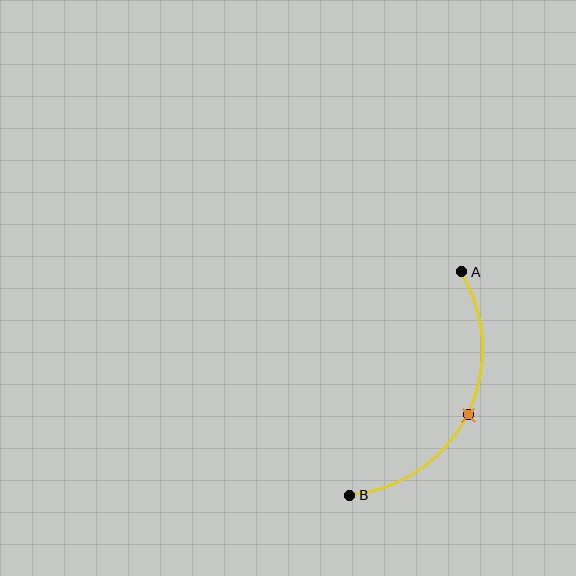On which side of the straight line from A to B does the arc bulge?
The arc bulges to the right of the straight line connecting A and B.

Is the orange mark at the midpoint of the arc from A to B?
Yes. The orange mark lies on the arc at equal arc-length from both A and B — it is the arc midpoint.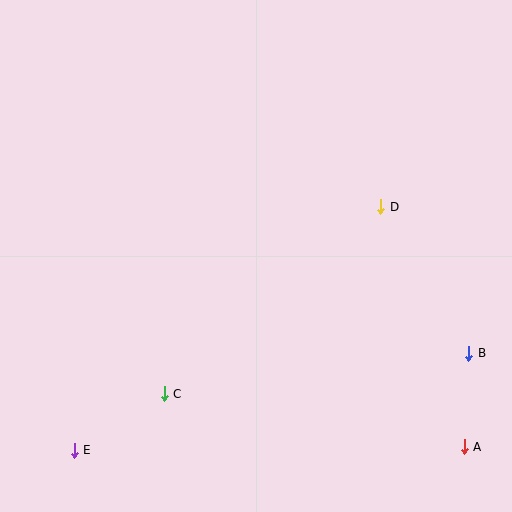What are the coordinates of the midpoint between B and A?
The midpoint between B and A is at (466, 400).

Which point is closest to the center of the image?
Point D at (381, 207) is closest to the center.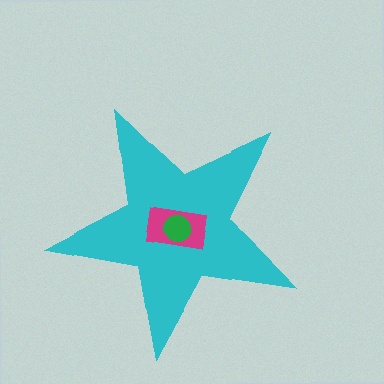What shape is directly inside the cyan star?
The magenta rectangle.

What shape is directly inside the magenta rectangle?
The green circle.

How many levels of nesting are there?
3.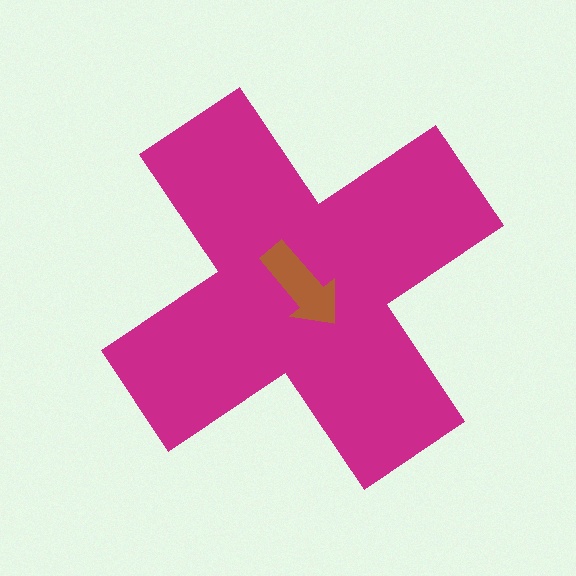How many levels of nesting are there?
2.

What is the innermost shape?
The brown arrow.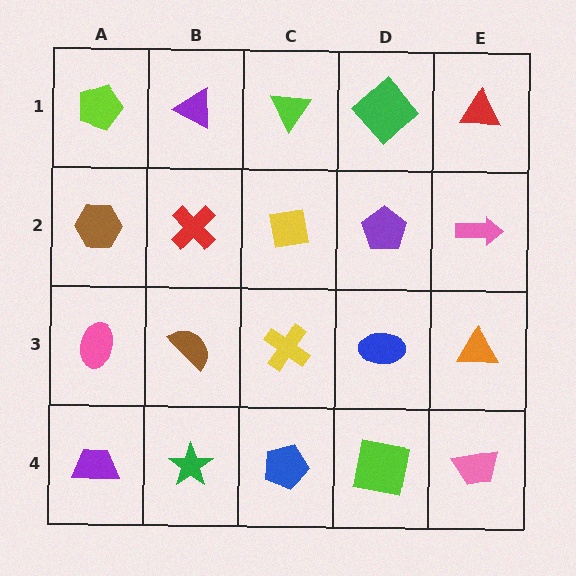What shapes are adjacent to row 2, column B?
A purple triangle (row 1, column B), a brown semicircle (row 3, column B), a brown hexagon (row 2, column A), a yellow square (row 2, column C).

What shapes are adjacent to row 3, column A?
A brown hexagon (row 2, column A), a purple trapezoid (row 4, column A), a brown semicircle (row 3, column B).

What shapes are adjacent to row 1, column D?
A purple pentagon (row 2, column D), a lime triangle (row 1, column C), a red triangle (row 1, column E).